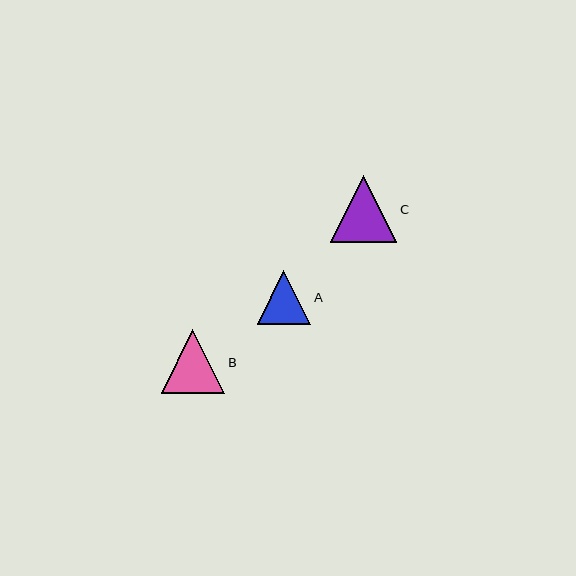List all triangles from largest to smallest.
From largest to smallest: C, B, A.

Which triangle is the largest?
Triangle C is the largest with a size of approximately 67 pixels.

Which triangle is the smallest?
Triangle A is the smallest with a size of approximately 54 pixels.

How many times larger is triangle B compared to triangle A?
Triangle B is approximately 1.2 times the size of triangle A.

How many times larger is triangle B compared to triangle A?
Triangle B is approximately 1.2 times the size of triangle A.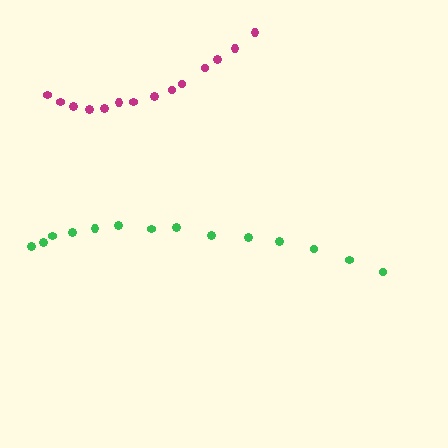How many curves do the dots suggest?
There are 2 distinct paths.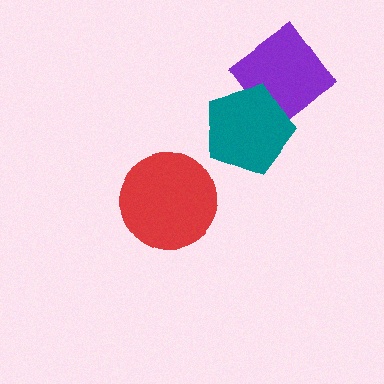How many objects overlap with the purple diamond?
1 object overlaps with the purple diamond.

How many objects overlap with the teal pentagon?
1 object overlaps with the teal pentagon.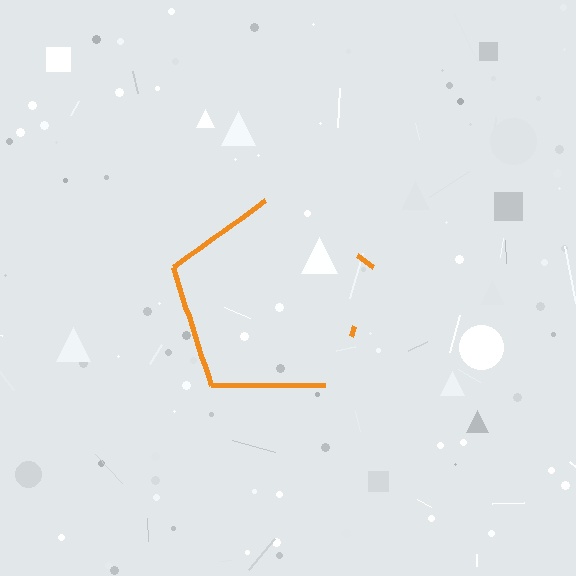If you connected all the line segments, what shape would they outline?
They would outline a pentagon.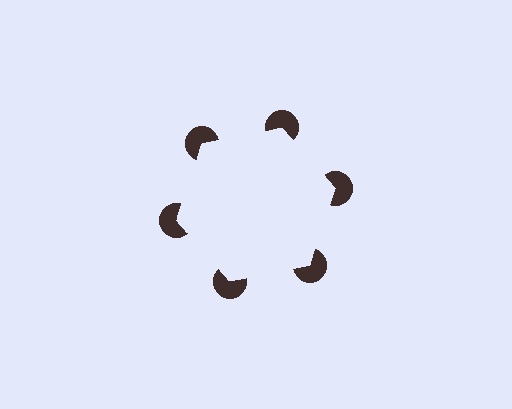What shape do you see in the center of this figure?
An illusory hexagon — its edges are inferred from the aligned wedge cuts in the pac-man discs, not physically drawn.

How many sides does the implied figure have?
6 sides.